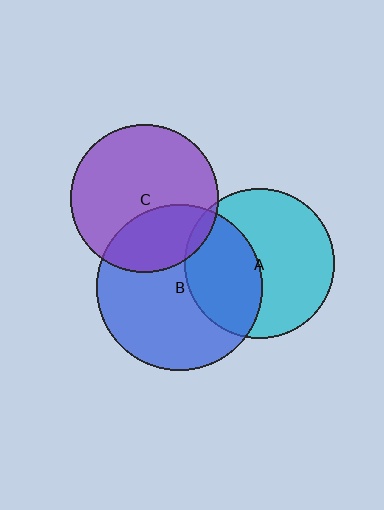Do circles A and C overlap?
Yes.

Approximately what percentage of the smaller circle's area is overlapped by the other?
Approximately 5%.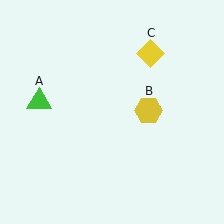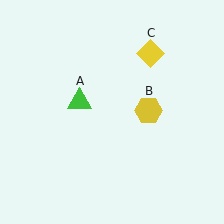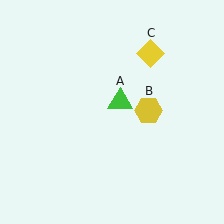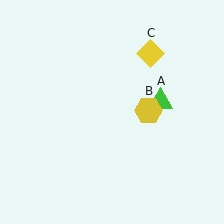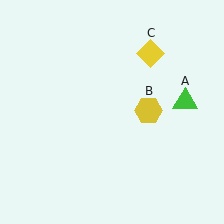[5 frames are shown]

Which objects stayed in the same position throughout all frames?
Yellow hexagon (object B) and yellow diamond (object C) remained stationary.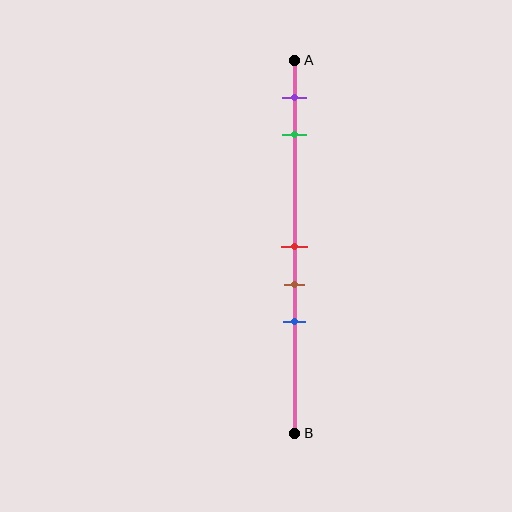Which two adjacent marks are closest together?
The red and brown marks are the closest adjacent pair.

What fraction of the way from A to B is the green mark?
The green mark is approximately 20% (0.2) of the way from A to B.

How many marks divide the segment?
There are 5 marks dividing the segment.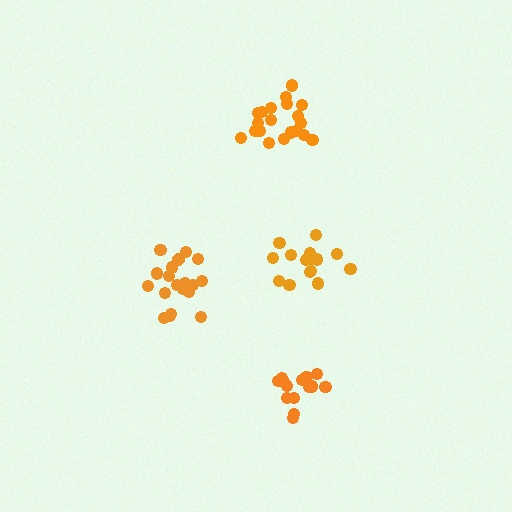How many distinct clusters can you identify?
There are 4 distinct clusters.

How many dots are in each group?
Group 1: 20 dots, Group 2: 20 dots, Group 3: 14 dots, Group 4: 16 dots (70 total).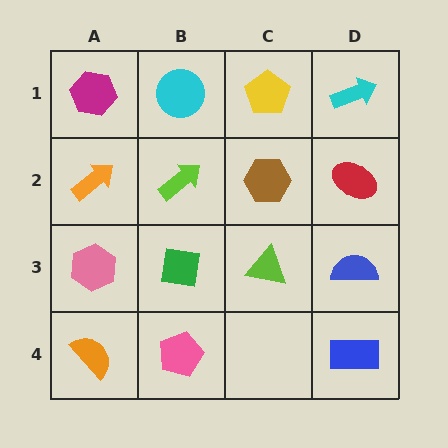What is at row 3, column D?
A blue semicircle.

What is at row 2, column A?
An orange arrow.